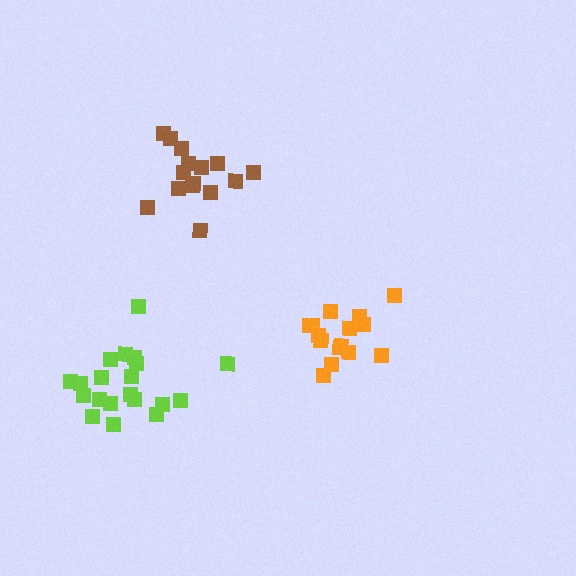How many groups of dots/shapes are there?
There are 3 groups.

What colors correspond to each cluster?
The clusters are colored: brown, orange, lime.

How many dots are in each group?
Group 1: 15 dots, Group 2: 15 dots, Group 3: 20 dots (50 total).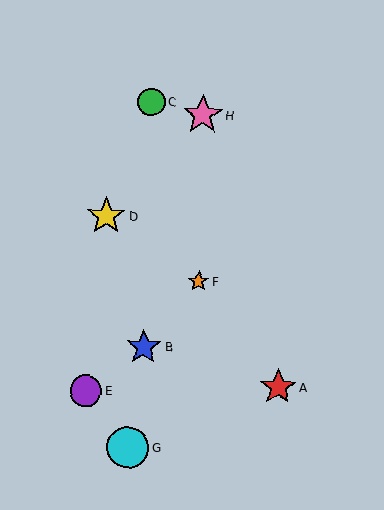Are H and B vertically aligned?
No, H is at x≈203 and B is at x≈144.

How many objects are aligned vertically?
2 objects (F, H) are aligned vertically.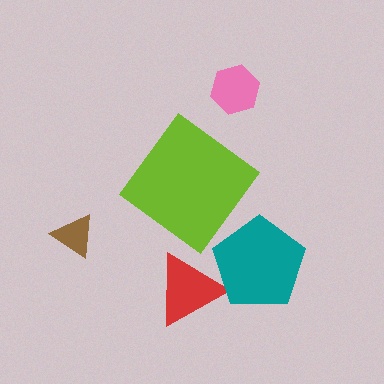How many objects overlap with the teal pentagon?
1 object overlaps with the teal pentagon.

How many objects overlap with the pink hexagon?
0 objects overlap with the pink hexagon.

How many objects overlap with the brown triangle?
0 objects overlap with the brown triangle.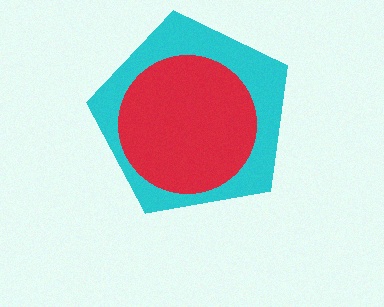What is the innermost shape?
The red circle.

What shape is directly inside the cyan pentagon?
The red circle.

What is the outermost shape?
The cyan pentagon.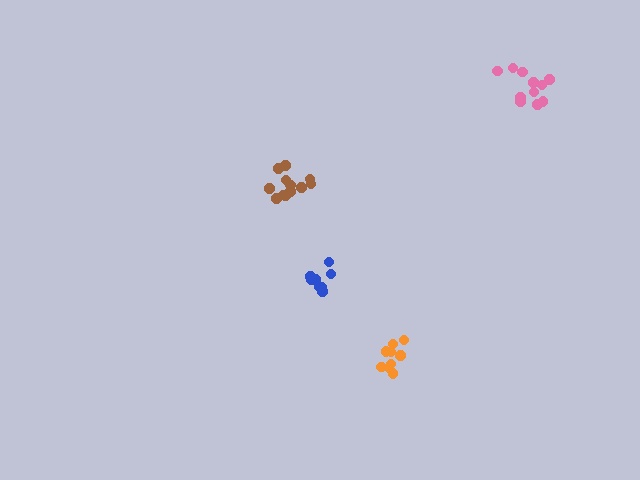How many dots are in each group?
Group 1: 9 dots, Group 2: 11 dots, Group 3: 12 dots, Group 4: 9 dots (41 total).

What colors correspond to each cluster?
The clusters are colored: orange, pink, brown, blue.